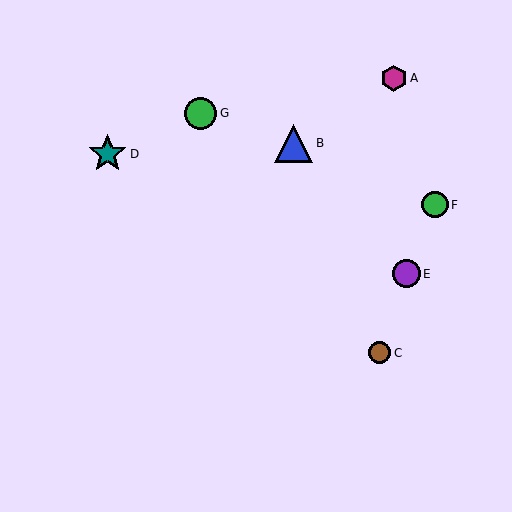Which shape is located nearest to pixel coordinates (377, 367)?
The brown circle (labeled C) at (380, 353) is nearest to that location.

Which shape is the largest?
The teal star (labeled D) is the largest.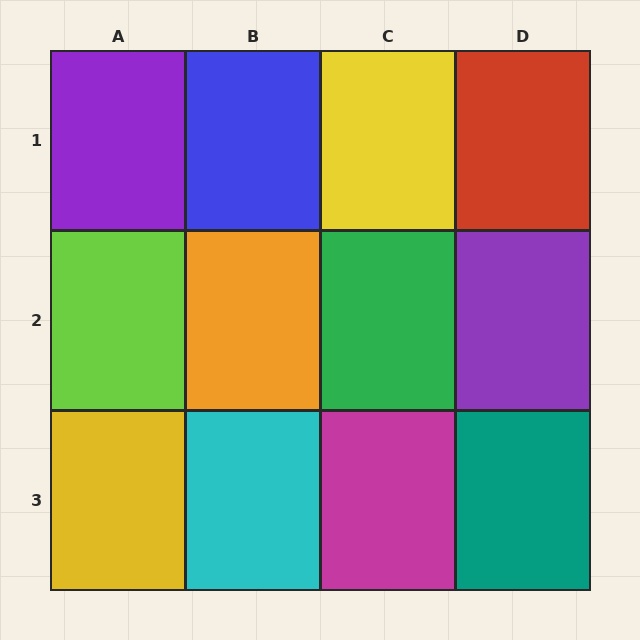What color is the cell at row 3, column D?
Teal.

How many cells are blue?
1 cell is blue.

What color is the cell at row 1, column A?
Purple.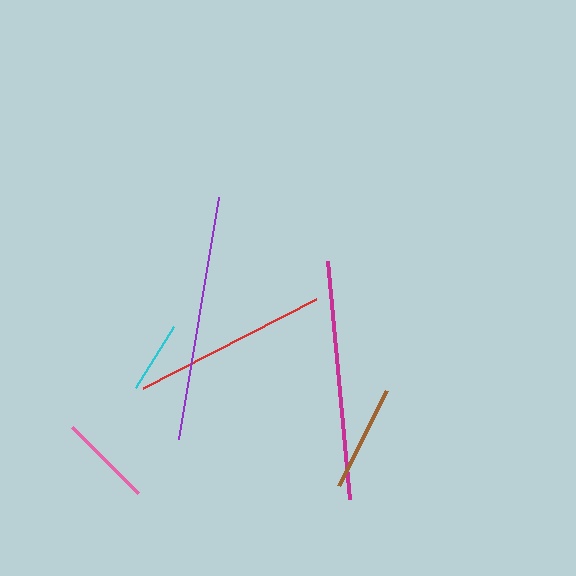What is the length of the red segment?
The red segment is approximately 195 pixels long.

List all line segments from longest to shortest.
From longest to shortest: purple, magenta, red, brown, pink, cyan.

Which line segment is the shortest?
The cyan line is the shortest at approximately 72 pixels.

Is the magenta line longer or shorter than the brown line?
The magenta line is longer than the brown line.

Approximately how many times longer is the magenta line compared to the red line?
The magenta line is approximately 1.2 times the length of the red line.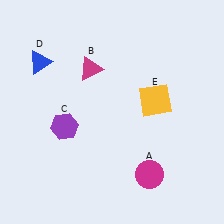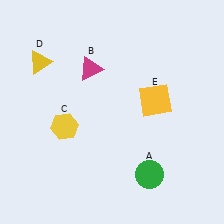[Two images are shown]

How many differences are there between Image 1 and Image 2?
There are 3 differences between the two images.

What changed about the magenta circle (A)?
In Image 1, A is magenta. In Image 2, it changed to green.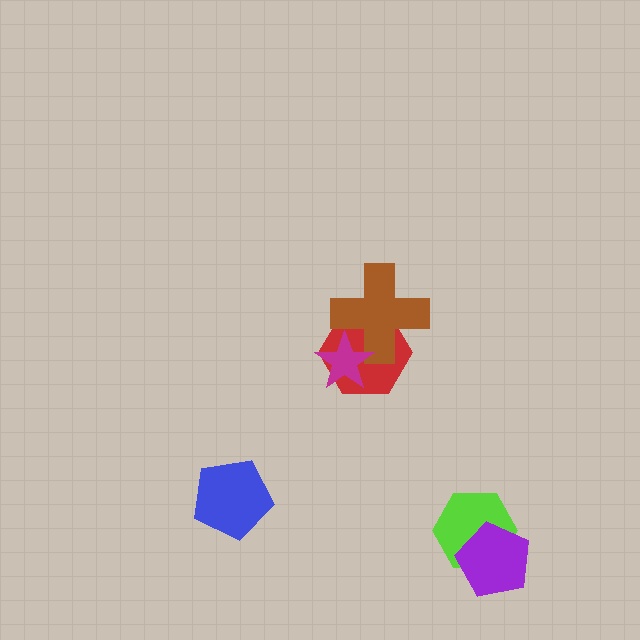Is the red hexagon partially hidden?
Yes, it is partially covered by another shape.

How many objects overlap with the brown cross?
2 objects overlap with the brown cross.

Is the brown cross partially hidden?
Yes, it is partially covered by another shape.